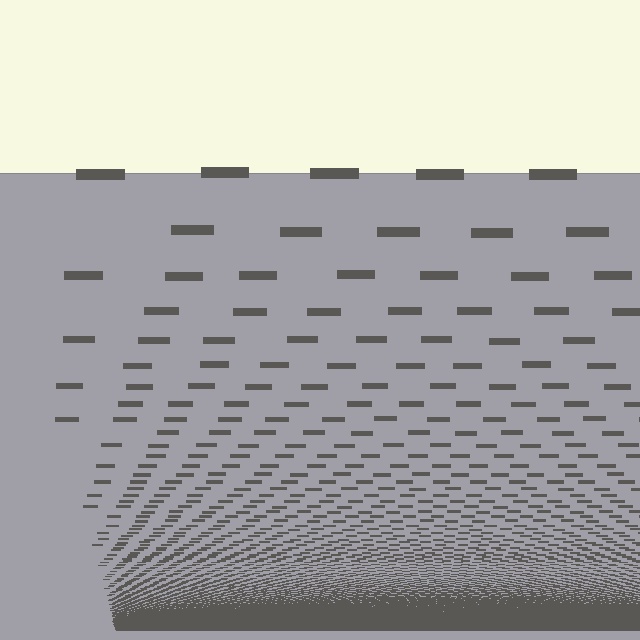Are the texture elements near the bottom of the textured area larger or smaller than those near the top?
Smaller. The gradient is inverted — elements near the bottom are smaller and denser.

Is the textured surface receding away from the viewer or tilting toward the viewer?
The surface appears to tilt toward the viewer. Texture elements get larger and sparser toward the top.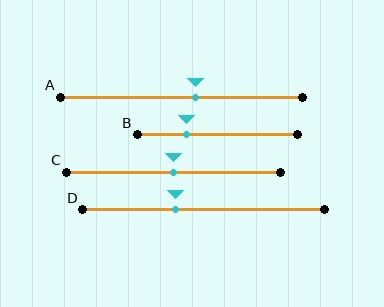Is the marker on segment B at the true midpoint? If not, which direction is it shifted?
No, the marker on segment B is shifted to the left by about 19% of the segment length.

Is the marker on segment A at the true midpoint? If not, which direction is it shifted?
No, the marker on segment A is shifted to the right by about 6% of the segment length.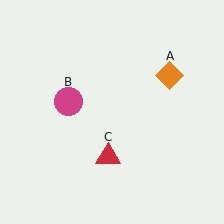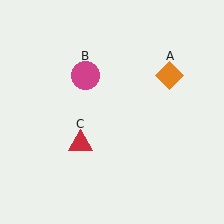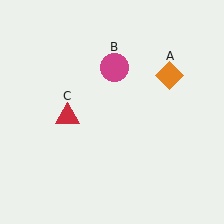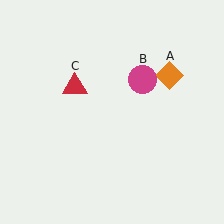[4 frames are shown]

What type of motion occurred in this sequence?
The magenta circle (object B), red triangle (object C) rotated clockwise around the center of the scene.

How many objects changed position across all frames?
2 objects changed position: magenta circle (object B), red triangle (object C).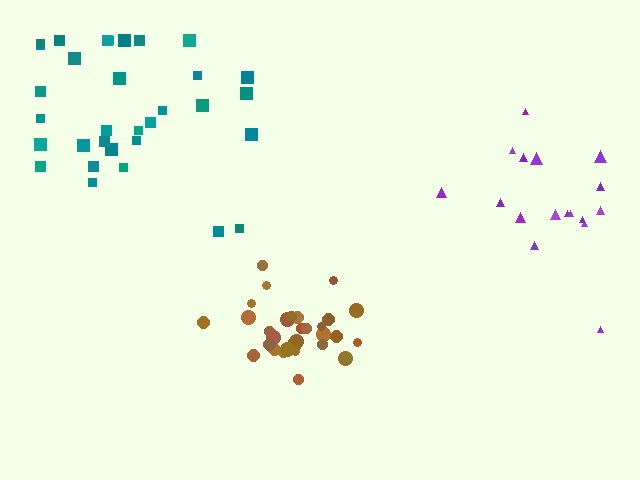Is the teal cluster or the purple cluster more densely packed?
Teal.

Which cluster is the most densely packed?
Brown.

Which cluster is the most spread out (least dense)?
Purple.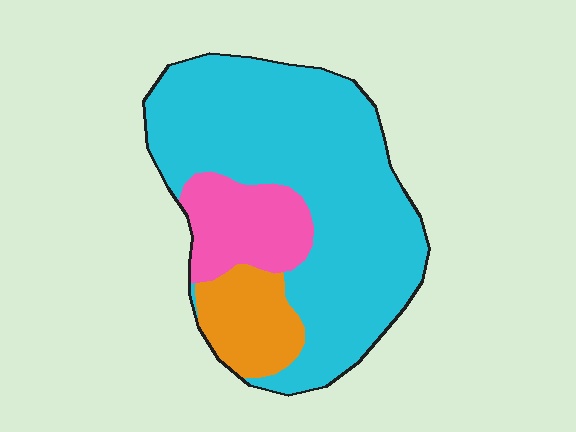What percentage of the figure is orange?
Orange covers about 15% of the figure.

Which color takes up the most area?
Cyan, at roughly 70%.